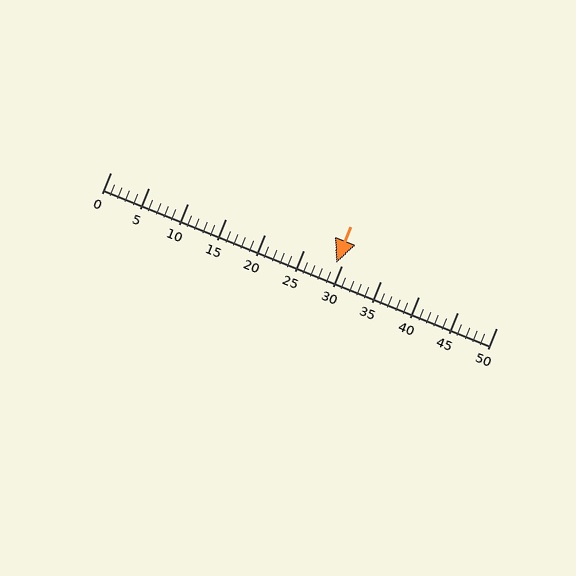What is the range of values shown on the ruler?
The ruler shows values from 0 to 50.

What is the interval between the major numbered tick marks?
The major tick marks are spaced 5 units apart.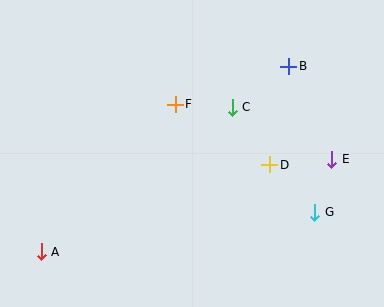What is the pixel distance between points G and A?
The distance between G and A is 276 pixels.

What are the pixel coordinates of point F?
Point F is at (175, 104).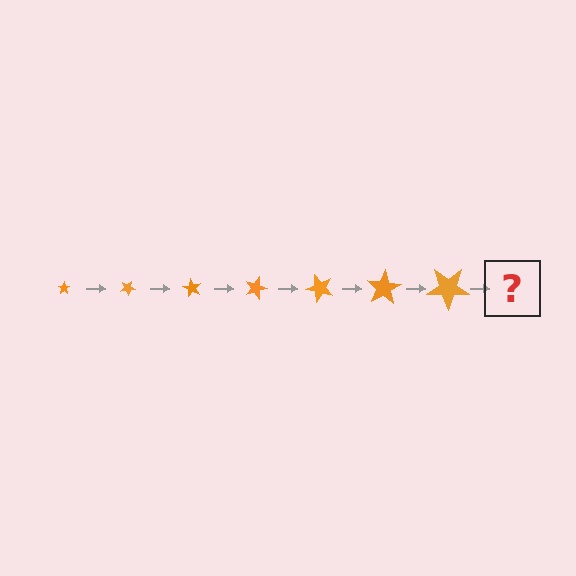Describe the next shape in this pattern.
It should be a star, larger than the previous one and rotated 210 degrees from the start.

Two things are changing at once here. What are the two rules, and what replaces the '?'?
The two rules are that the star grows larger each step and it rotates 30 degrees each step. The '?' should be a star, larger than the previous one and rotated 210 degrees from the start.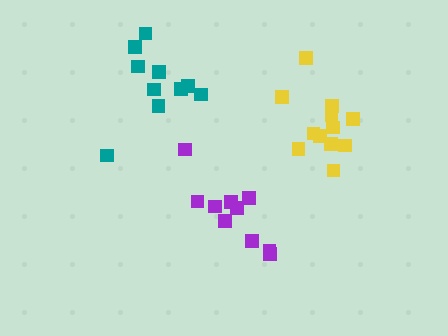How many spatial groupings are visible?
There are 3 spatial groupings.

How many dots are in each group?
Group 1: 10 dots, Group 2: 12 dots, Group 3: 10 dots (32 total).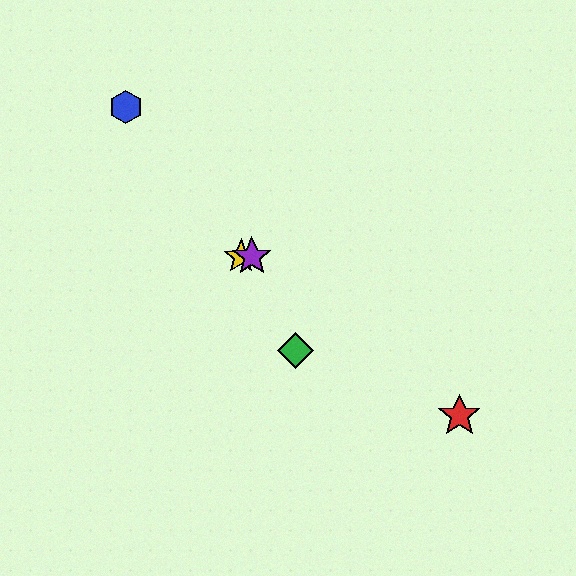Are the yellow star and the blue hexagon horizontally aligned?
No, the yellow star is at y≈257 and the blue hexagon is at y≈107.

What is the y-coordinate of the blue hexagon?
The blue hexagon is at y≈107.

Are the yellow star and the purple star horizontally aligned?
Yes, both are at y≈257.